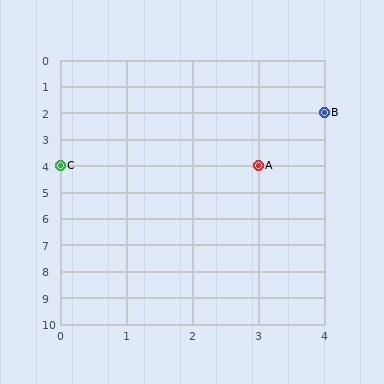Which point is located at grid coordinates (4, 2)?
Point B is at (4, 2).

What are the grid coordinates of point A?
Point A is at grid coordinates (3, 4).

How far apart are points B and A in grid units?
Points B and A are 1 column and 2 rows apart (about 2.2 grid units diagonally).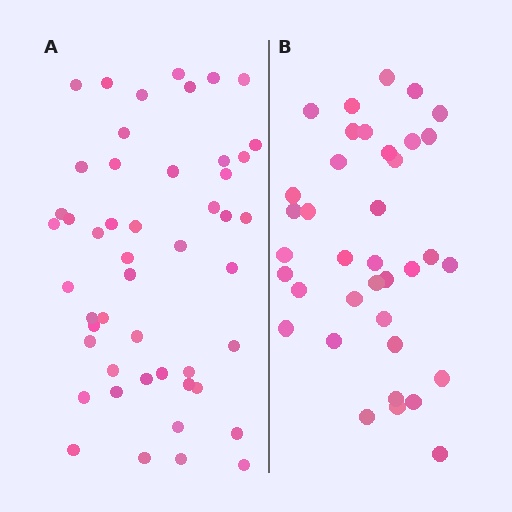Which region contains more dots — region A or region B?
Region A (the left region) has more dots.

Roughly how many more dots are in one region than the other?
Region A has roughly 12 or so more dots than region B.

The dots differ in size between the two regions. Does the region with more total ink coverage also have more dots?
No. Region B has more total ink coverage because its dots are larger, but region A actually contains more individual dots. Total area can be misleading — the number of items is what matters here.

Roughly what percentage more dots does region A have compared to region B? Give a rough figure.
About 30% more.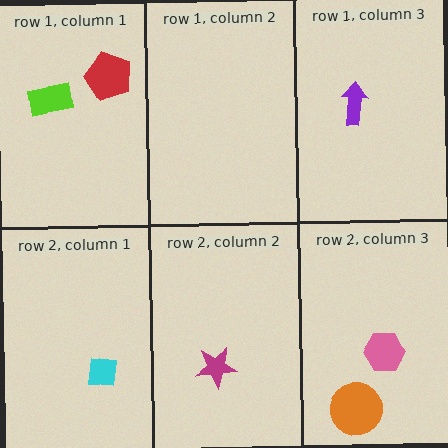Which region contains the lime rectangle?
The row 1, column 1 region.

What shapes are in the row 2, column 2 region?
The magenta star.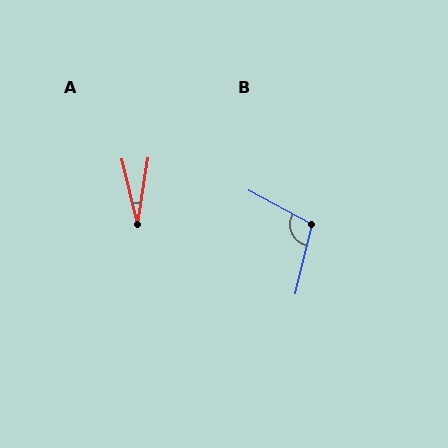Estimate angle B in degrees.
Approximately 104 degrees.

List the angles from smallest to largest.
A (22°), B (104°).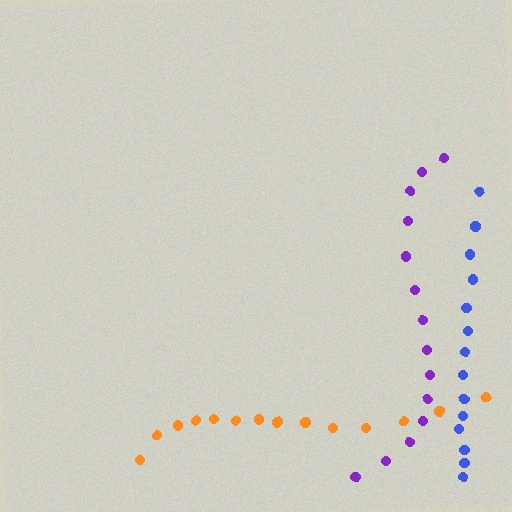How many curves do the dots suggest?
There are 3 distinct paths.